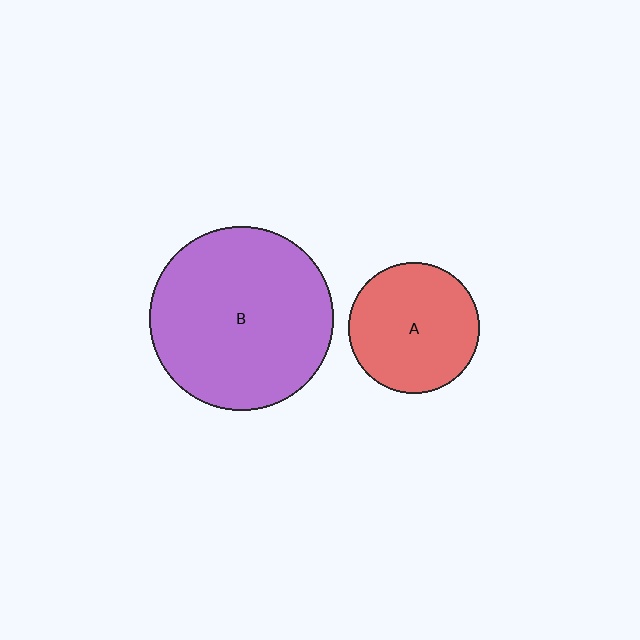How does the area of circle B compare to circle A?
Approximately 2.0 times.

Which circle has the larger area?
Circle B (purple).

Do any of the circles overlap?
No, none of the circles overlap.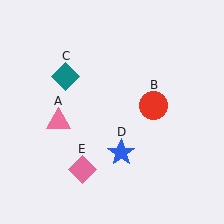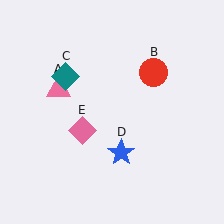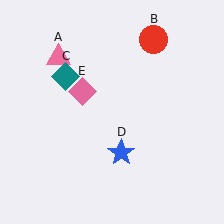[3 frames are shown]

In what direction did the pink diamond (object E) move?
The pink diamond (object E) moved up.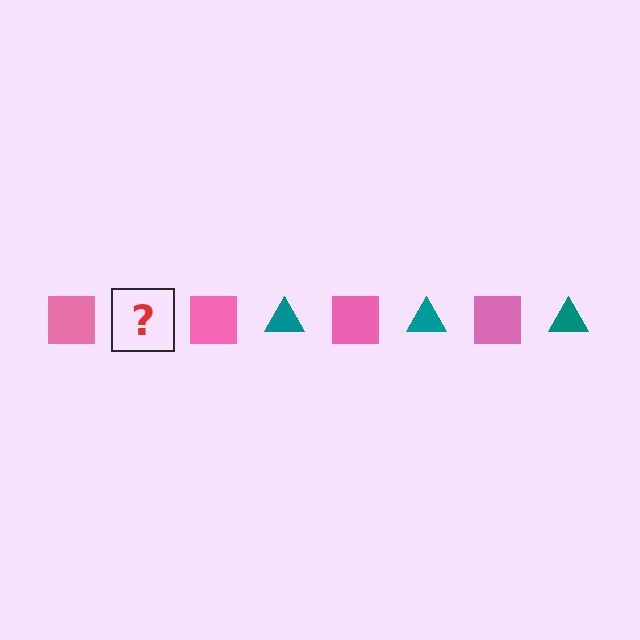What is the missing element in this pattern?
The missing element is a teal triangle.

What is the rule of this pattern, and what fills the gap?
The rule is that the pattern alternates between pink square and teal triangle. The gap should be filled with a teal triangle.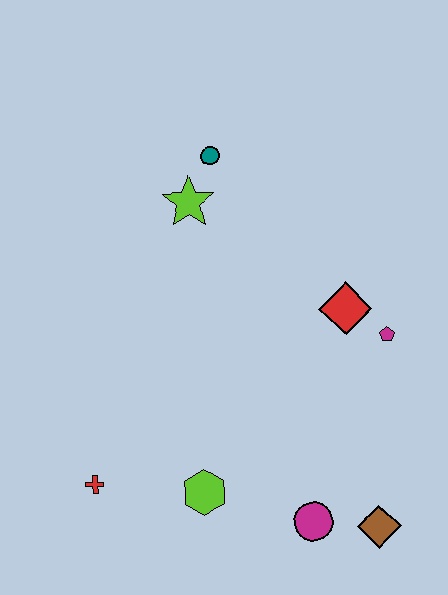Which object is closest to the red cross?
The lime hexagon is closest to the red cross.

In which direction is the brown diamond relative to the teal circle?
The brown diamond is below the teal circle.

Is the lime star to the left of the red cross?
No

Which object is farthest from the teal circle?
The brown diamond is farthest from the teal circle.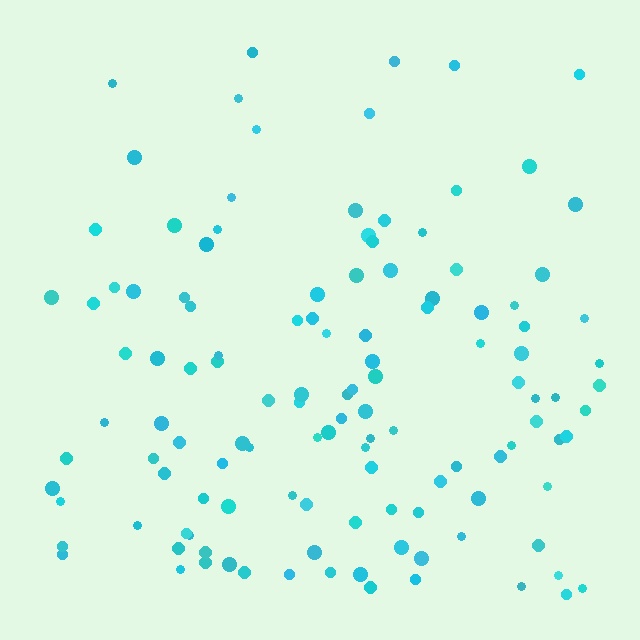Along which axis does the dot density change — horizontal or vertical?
Vertical.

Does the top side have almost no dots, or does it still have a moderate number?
Still a moderate number, just noticeably fewer than the bottom.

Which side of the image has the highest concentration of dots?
The bottom.